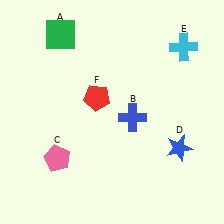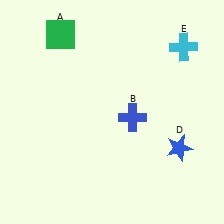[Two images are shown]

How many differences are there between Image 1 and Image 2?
There are 2 differences between the two images.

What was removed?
The pink pentagon (C), the red pentagon (F) were removed in Image 2.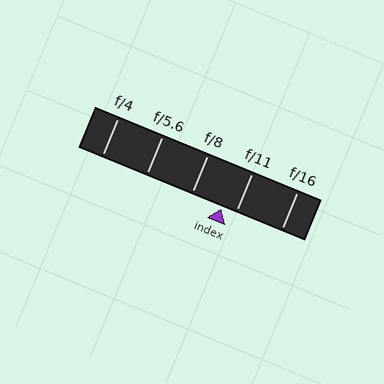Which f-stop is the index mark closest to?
The index mark is closest to f/11.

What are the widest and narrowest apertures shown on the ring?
The widest aperture shown is f/4 and the narrowest is f/16.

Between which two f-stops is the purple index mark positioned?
The index mark is between f/8 and f/11.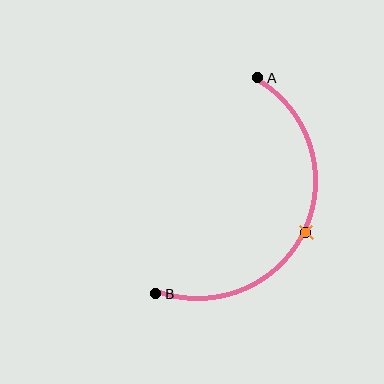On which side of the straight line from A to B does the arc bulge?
The arc bulges to the right of the straight line connecting A and B.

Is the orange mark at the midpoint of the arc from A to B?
Yes. The orange mark lies on the arc at equal arc-length from both A and B — it is the arc midpoint.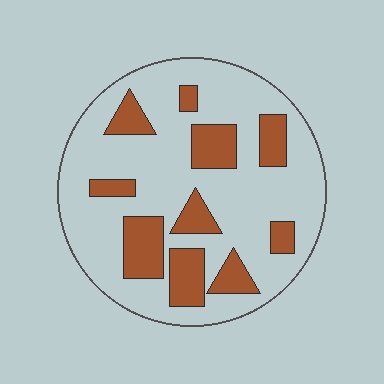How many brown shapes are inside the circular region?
10.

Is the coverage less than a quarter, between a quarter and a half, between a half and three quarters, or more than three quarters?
Between a quarter and a half.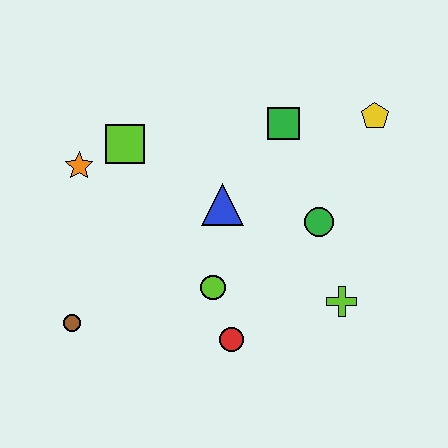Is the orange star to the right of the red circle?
No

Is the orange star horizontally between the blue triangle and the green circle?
No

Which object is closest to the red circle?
The lime circle is closest to the red circle.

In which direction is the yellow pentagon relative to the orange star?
The yellow pentagon is to the right of the orange star.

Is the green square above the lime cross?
Yes